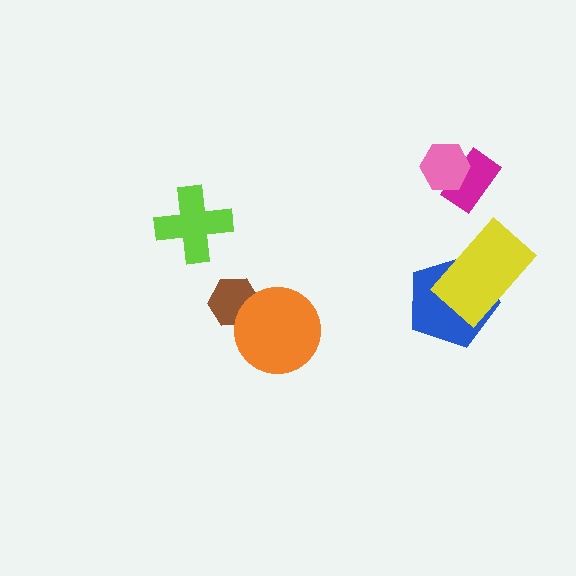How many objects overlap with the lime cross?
0 objects overlap with the lime cross.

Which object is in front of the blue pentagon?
The yellow rectangle is in front of the blue pentagon.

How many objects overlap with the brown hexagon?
1 object overlaps with the brown hexagon.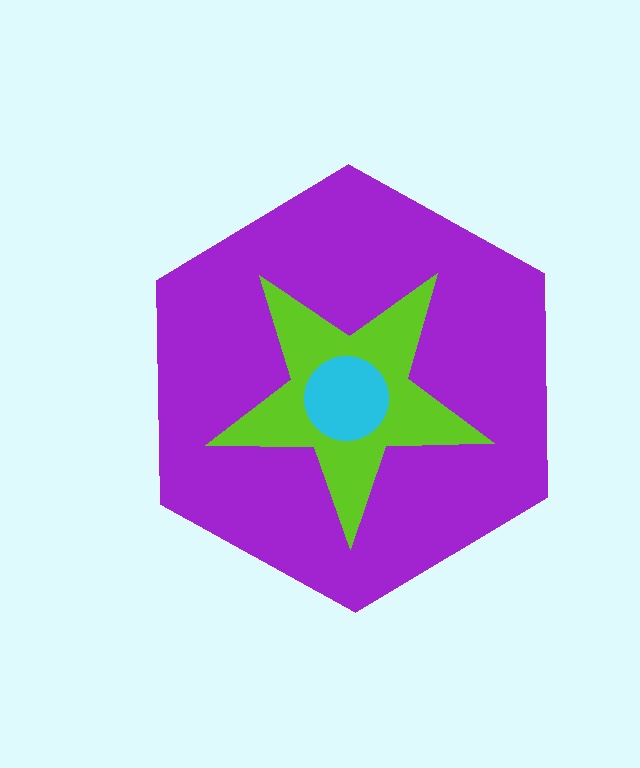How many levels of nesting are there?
3.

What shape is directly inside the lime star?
The cyan circle.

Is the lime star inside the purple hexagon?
Yes.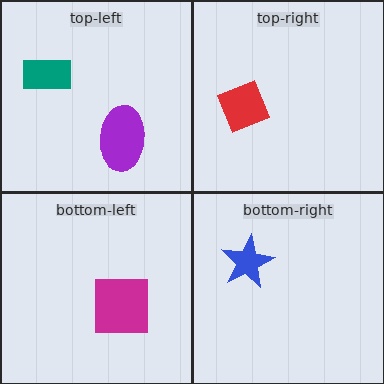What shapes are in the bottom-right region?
The blue star.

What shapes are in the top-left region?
The teal rectangle, the purple ellipse.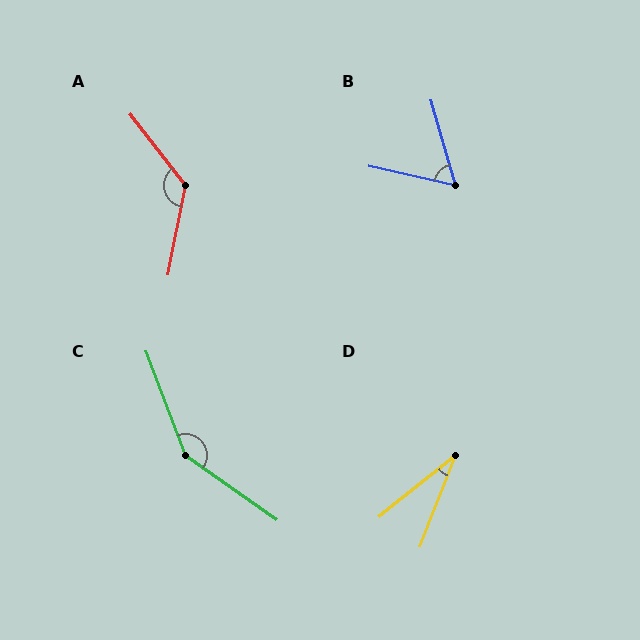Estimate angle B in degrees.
Approximately 61 degrees.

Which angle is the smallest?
D, at approximately 30 degrees.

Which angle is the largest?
C, at approximately 146 degrees.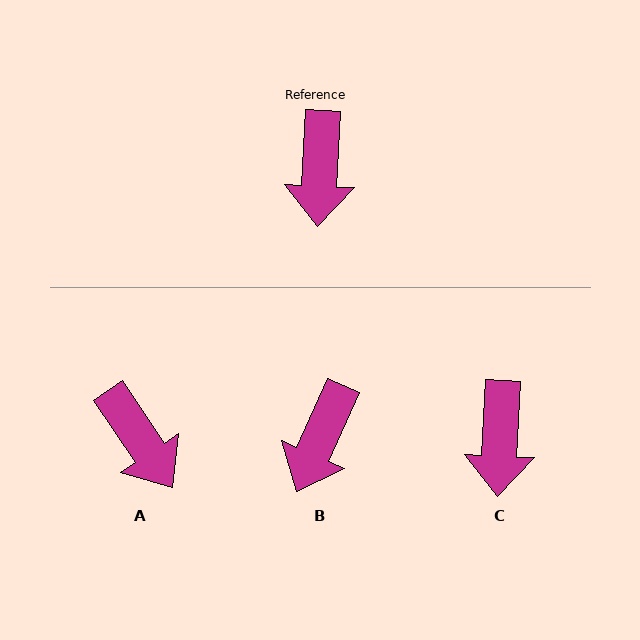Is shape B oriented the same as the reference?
No, it is off by about 22 degrees.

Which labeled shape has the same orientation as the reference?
C.